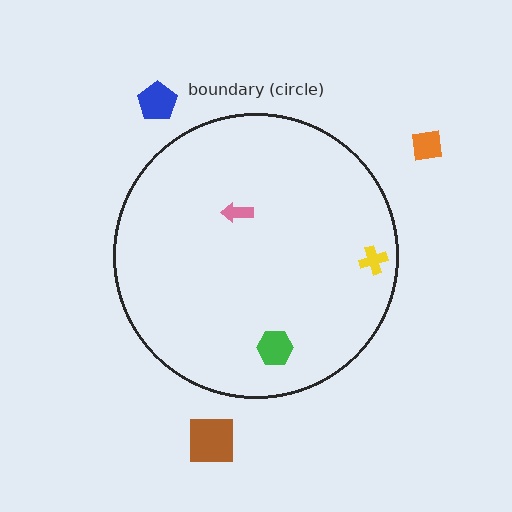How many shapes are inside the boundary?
3 inside, 3 outside.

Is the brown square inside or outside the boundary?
Outside.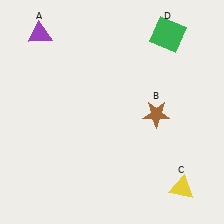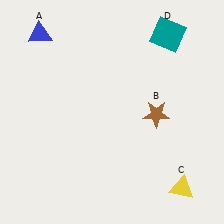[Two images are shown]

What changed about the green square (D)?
In Image 1, D is green. In Image 2, it changed to teal.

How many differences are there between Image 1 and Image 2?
There are 2 differences between the two images.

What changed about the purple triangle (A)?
In Image 1, A is purple. In Image 2, it changed to blue.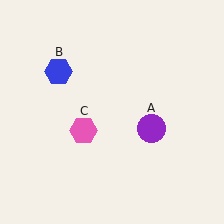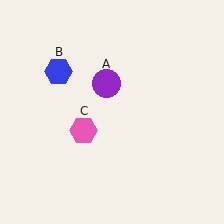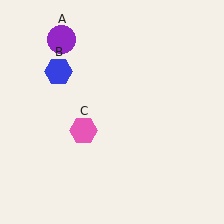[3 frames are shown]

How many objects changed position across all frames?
1 object changed position: purple circle (object A).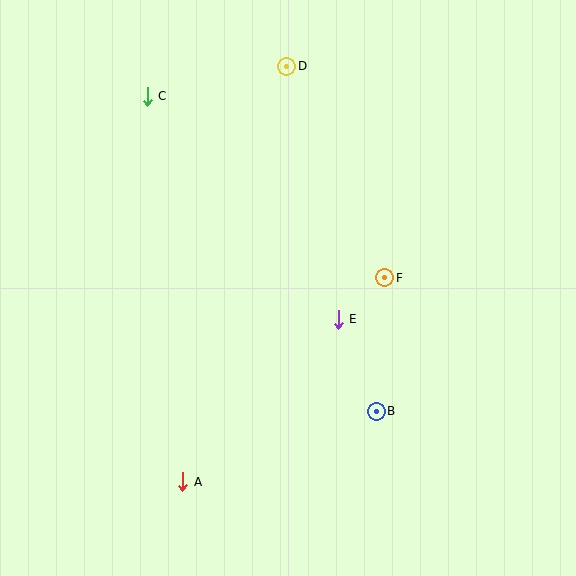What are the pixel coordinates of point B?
Point B is at (376, 411).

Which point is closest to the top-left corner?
Point C is closest to the top-left corner.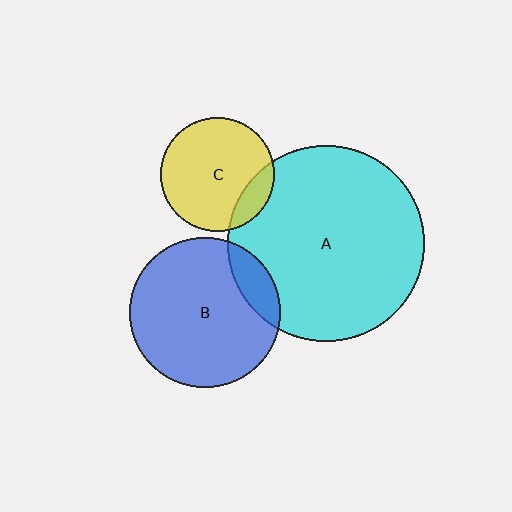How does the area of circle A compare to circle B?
Approximately 1.7 times.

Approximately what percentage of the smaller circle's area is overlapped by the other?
Approximately 15%.